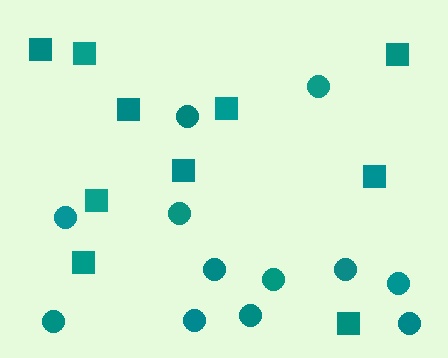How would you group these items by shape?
There are 2 groups: one group of squares (10) and one group of circles (12).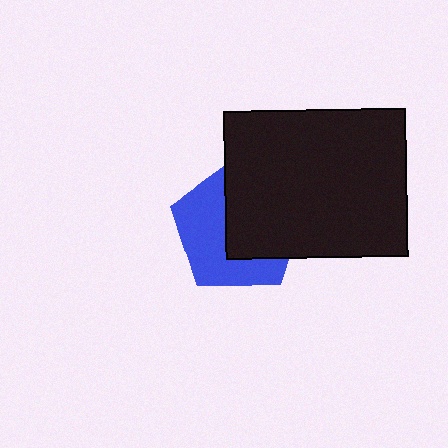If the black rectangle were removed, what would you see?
You would see the complete blue pentagon.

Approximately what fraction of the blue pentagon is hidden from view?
Roughly 50% of the blue pentagon is hidden behind the black rectangle.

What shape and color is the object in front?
The object in front is a black rectangle.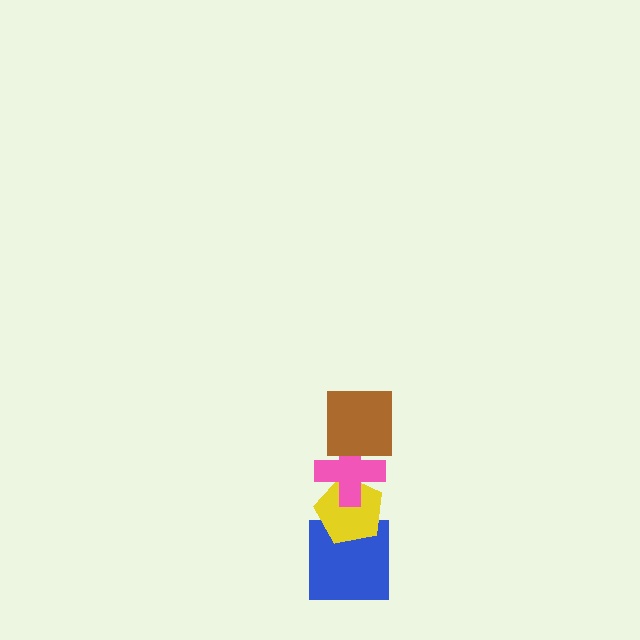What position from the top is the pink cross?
The pink cross is 2nd from the top.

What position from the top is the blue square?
The blue square is 4th from the top.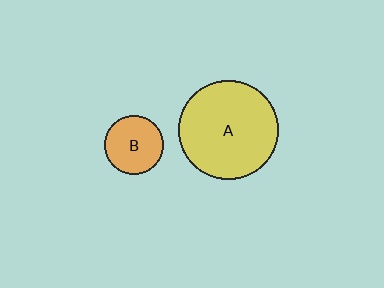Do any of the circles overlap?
No, none of the circles overlap.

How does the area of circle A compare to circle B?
Approximately 2.8 times.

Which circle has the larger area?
Circle A (yellow).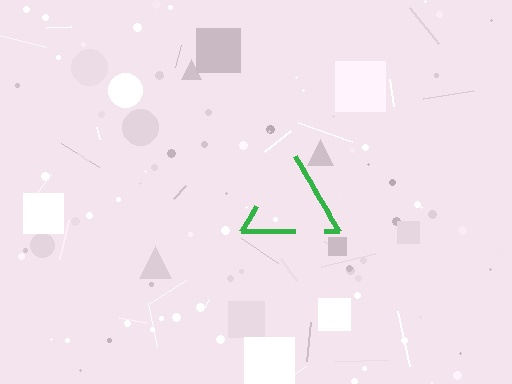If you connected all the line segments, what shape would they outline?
They would outline a triangle.